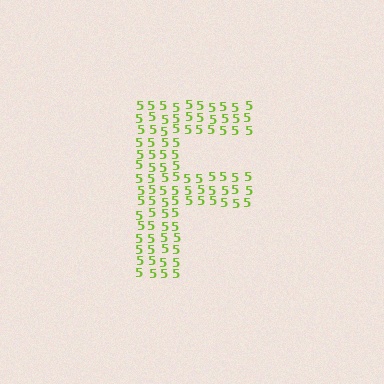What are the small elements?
The small elements are digit 5's.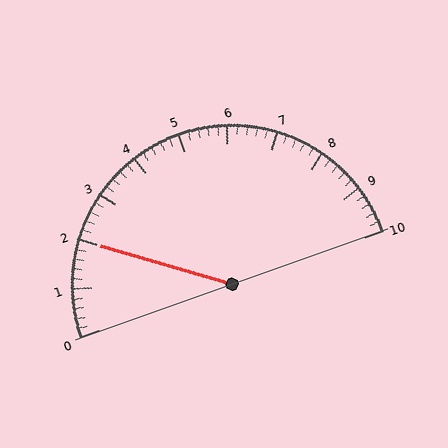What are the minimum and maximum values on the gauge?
The gauge ranges from 0 to 10.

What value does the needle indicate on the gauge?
The needle indicates approximately 2.0.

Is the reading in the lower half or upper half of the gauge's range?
The reading is in the lower half of the range (0 to 10).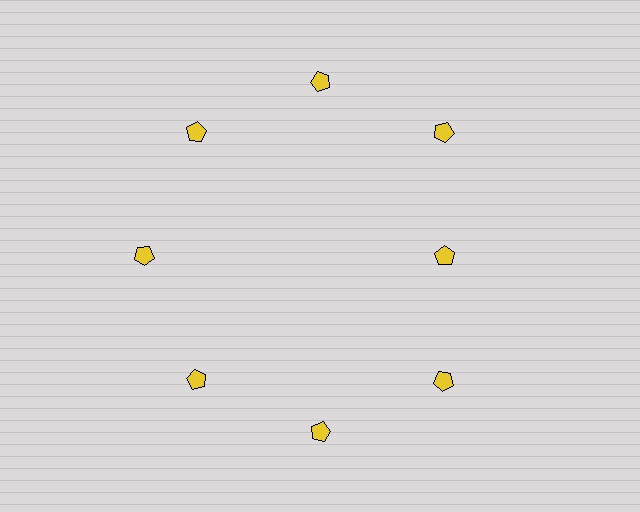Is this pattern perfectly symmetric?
No. The 8 yellow pentagons are arranged in a ring, but one element near the 3 o'clock position is pulled inward toward the center, breaking the 8-fold rotational symmetry.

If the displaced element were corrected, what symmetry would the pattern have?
It would have 8-fold rotational symmetry — the pattern would map onto itself every 45 degrees.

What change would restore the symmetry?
The symmetry would be restored by moving it outward, back onto the ring so that all 8 pentagons sit at equal angles and equal distance from the center.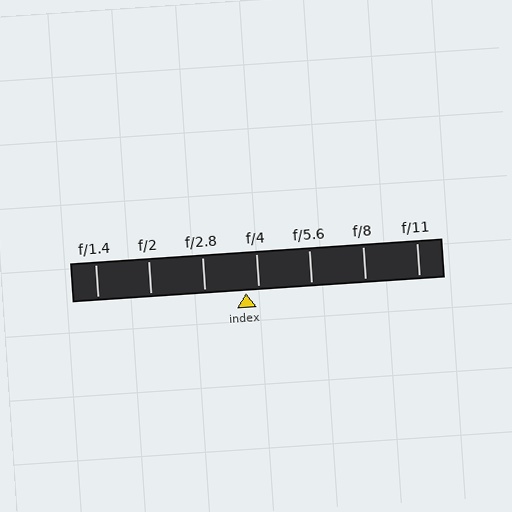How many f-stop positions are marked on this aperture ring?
There are 7 f-stop positions marked.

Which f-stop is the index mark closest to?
The index mark is closest to f/4.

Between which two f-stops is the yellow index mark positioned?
The index mark is between f/2.8 and f/4.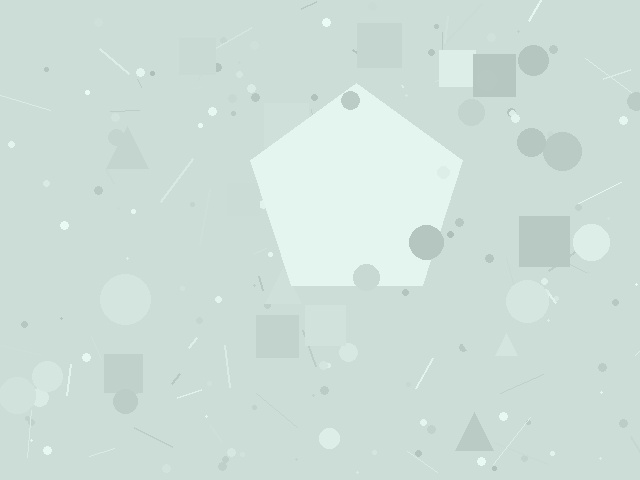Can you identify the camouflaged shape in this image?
The camouflaged shape is a pentagon.